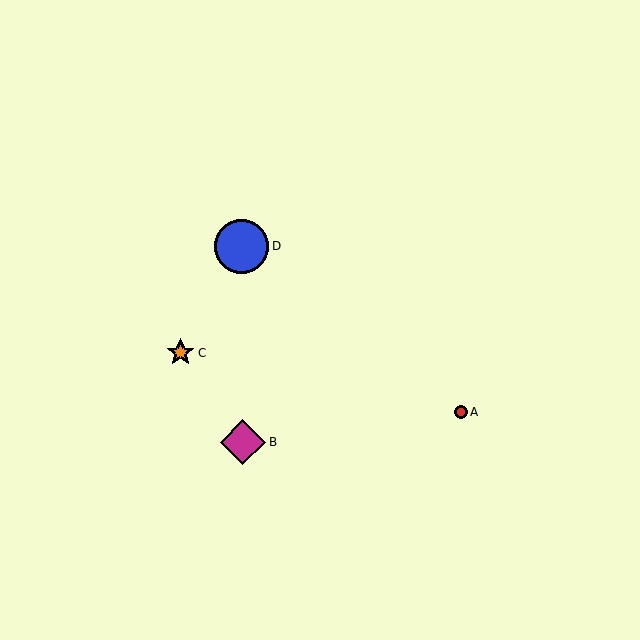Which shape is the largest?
The blue circle (labeled D) is the largest.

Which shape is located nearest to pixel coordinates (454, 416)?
The red circle (labeled A) at (461, 412) is nearest to that location.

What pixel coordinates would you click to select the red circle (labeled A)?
Click at (461, 412) to select the red circle A.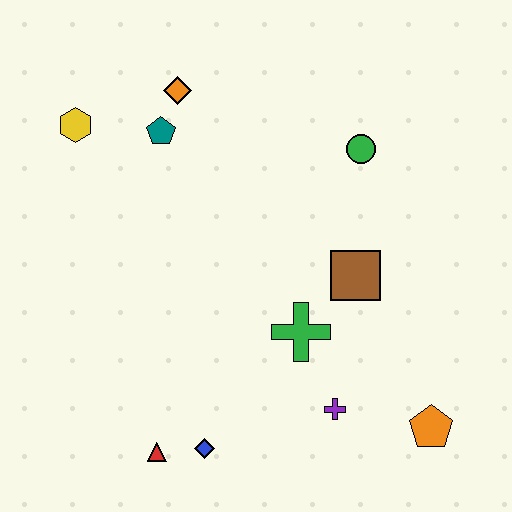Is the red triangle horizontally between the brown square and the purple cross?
No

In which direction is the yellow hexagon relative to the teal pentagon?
The yellow hexagon is to the left of the teal pentagon.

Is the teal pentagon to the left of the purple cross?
Yes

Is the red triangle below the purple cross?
Yes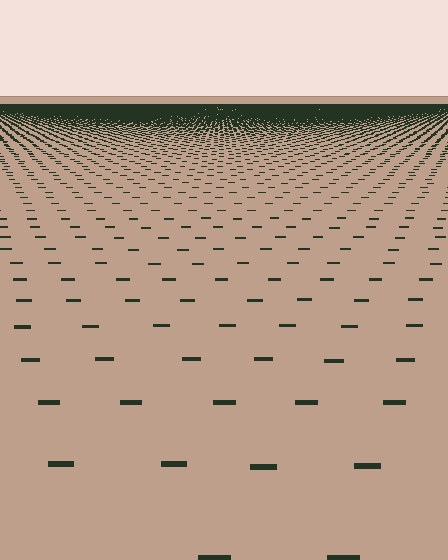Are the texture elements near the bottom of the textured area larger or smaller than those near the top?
Larger. Near the bottom, elements are closer to the viewer and appear at a bigger on-screen size.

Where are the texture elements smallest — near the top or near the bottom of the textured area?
Near the top.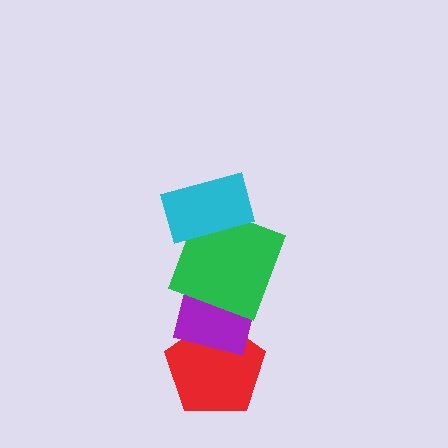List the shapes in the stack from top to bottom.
From top to bottom: the cyan rectangle, the green square, the purple square, the red pentagon.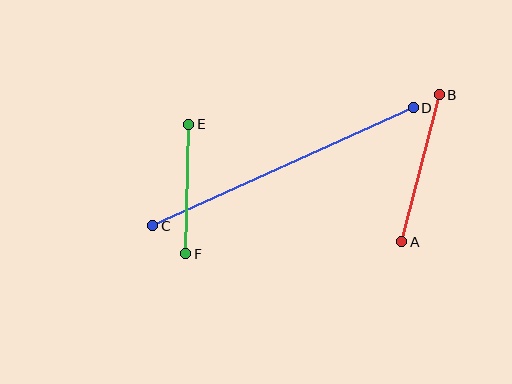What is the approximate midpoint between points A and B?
The midpoint is at approximately (421, 168) pixels.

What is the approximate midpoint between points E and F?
The midpoint is at approximately (187, 189) pixels.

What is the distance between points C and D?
The distance is approximately 286 pixels.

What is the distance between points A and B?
The distance is approximately 152 pixels.